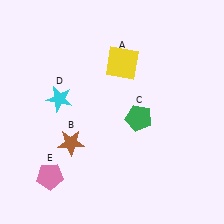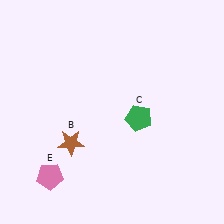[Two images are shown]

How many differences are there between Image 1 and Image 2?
There are 2 differences between the two images.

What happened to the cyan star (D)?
The cyan star (D) was removed in Image 2. It was in the top-left area of Image 1.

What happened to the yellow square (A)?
The yellow square (A) was removed in Image 2. It was in the top-right area of Image 1.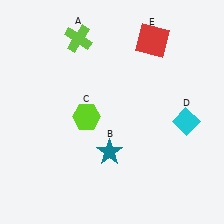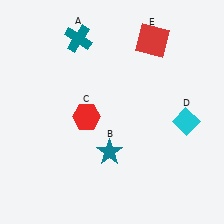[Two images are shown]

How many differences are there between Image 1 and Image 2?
There are 2 differences between the two images.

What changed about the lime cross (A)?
In Image 1, A is lime. In Image 2, it changed to teal.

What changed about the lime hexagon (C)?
In Image 1, C is lime. In Image 2, it changed to red.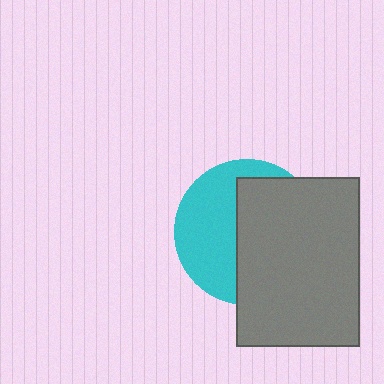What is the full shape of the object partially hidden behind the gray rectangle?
The partially hidden object is a cyan circle.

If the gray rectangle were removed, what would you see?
You would see the complete cyan circle.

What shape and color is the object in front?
The object in front is a gray rectangle.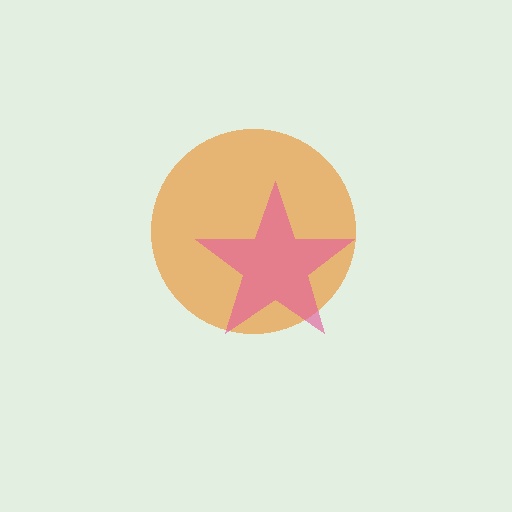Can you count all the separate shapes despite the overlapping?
Yes, there are 2 separate shapes.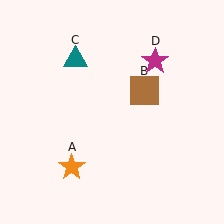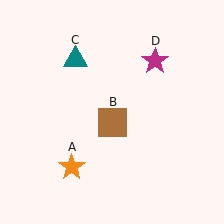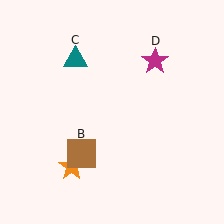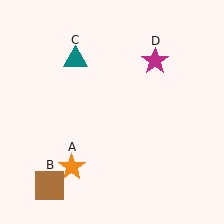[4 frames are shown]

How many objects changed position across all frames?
1 object changed position: brown square (object B).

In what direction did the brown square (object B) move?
The brown square (object B) moved down and to the left.